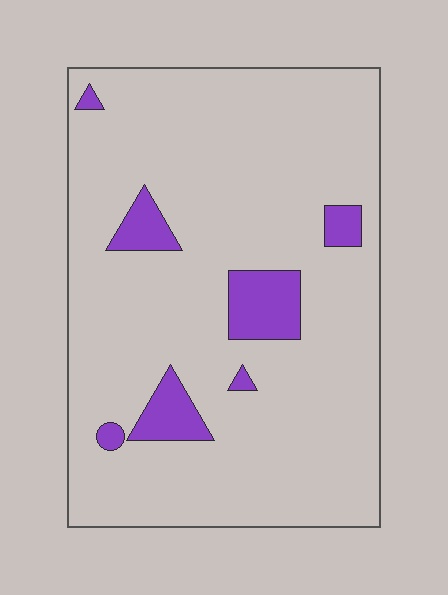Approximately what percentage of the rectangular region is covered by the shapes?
Approximately 10%.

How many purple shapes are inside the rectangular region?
7.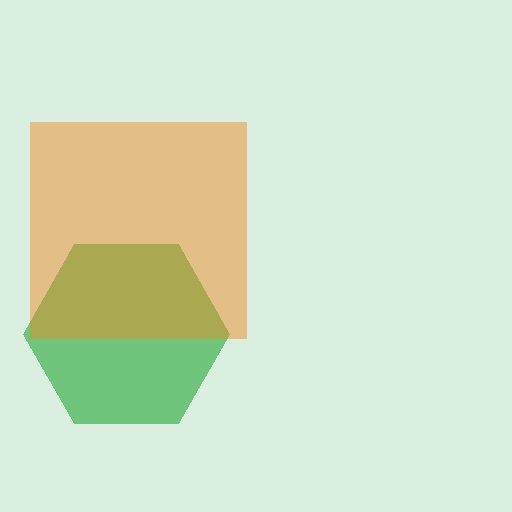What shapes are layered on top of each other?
The layered shapes are: a green hexagon, an orange square.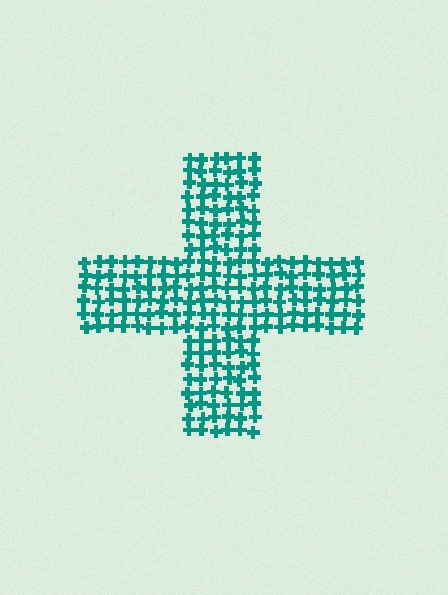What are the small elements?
The small elements are crosses.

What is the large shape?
The large shape is a cross.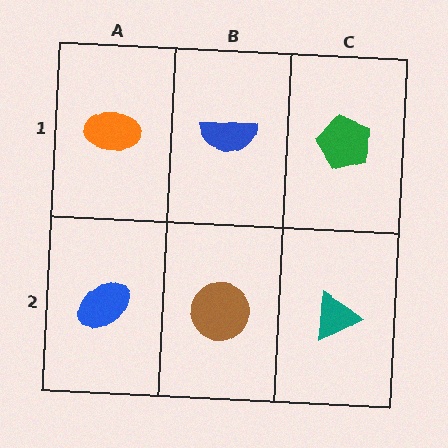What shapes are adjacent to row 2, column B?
A blue semicircle (row 1, column B), a blue ellipse (row 2, column A), a teal triangle (row 2, column C).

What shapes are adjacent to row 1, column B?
A brown circle (row 2, column B), an orange ellipse (row 1, column A), a green pentagon (row 1, column C).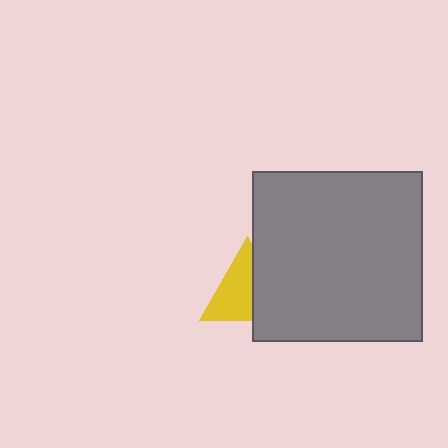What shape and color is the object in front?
The object in front is a gray square.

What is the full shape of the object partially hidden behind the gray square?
The partially hidden object is a yellow triangle.